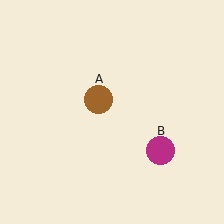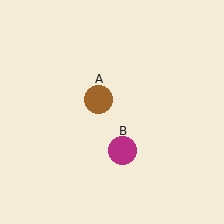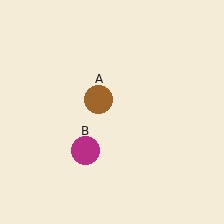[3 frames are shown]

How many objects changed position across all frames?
1 object changed position: magenta circle (object B).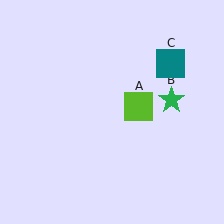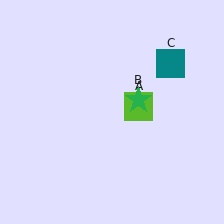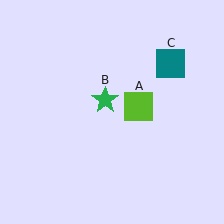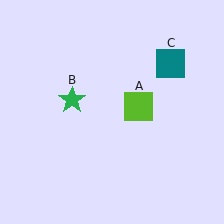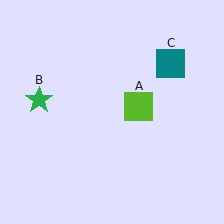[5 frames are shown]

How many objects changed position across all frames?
1 object changed position: green star (object B).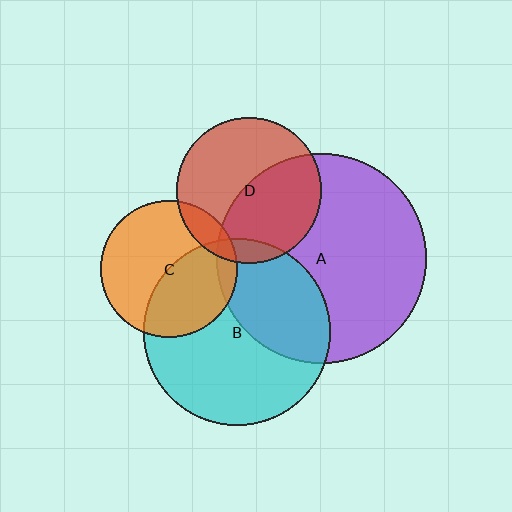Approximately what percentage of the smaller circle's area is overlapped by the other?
Approximately 45%.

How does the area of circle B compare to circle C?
Approximately 1.8 times.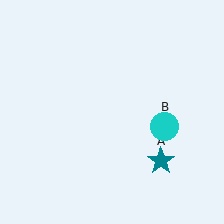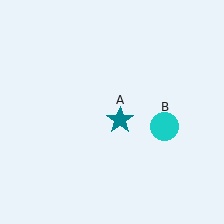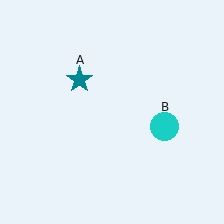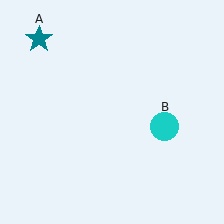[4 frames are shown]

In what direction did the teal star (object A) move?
The teal star (object A) moved up and to the left.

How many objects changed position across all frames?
1 object changed position: teal star (object A).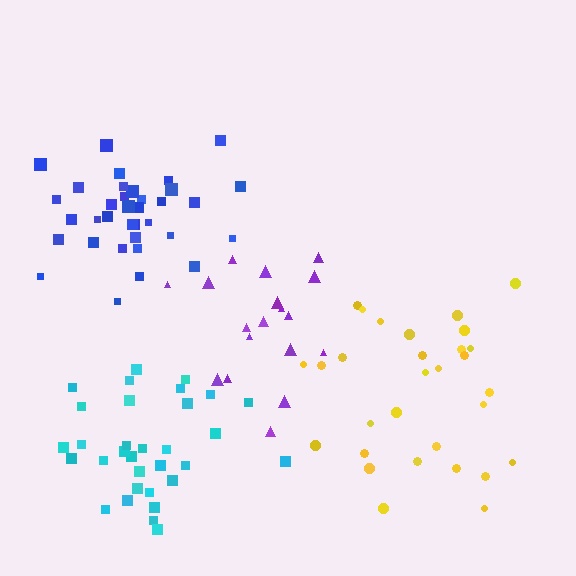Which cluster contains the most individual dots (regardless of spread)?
Blue (35).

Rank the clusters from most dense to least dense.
blue, cyan, yellow, purple.